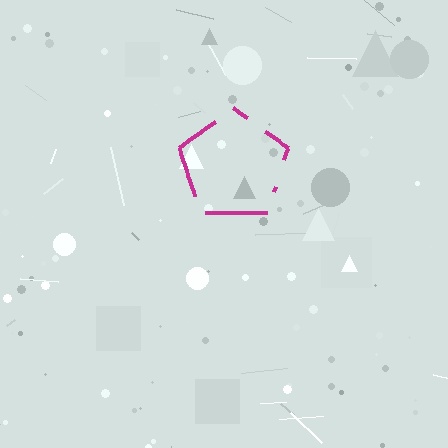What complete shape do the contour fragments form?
The contour fragments form a pentagon.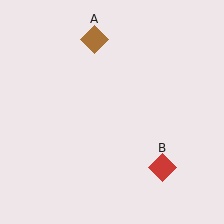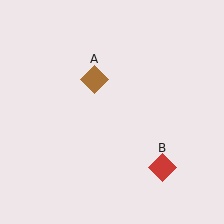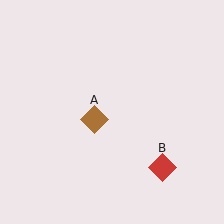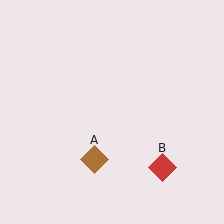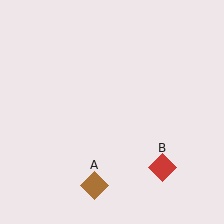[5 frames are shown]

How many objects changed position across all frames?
1 object changed position: brown diamond (object A).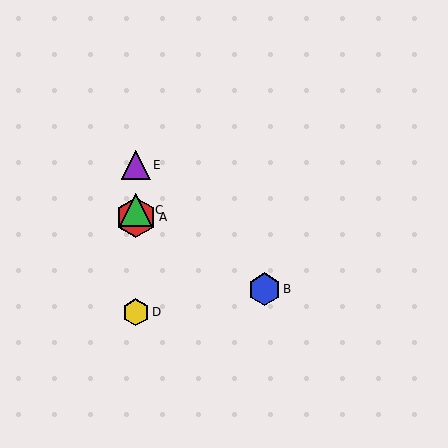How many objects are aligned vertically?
4 objects (A, C, D, E) are aligned vertically.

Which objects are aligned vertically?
Objects A, C, D, E are aligned vertically.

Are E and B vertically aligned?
No, E is at x≈136 and B is at x≈264.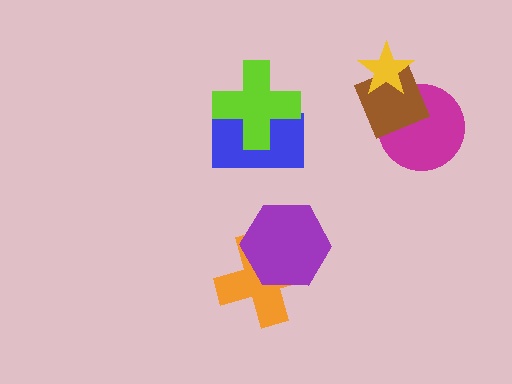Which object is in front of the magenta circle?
The brown diamond is in front of the magenta circle.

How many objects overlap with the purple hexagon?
1 object overlaps with the purple hexagon.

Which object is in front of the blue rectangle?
The lime cross is in front of the blue rectangle.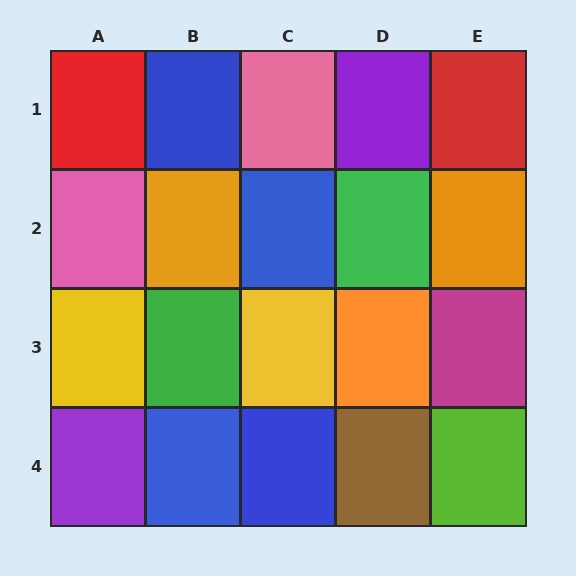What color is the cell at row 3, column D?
Orange.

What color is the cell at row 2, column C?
Blue.